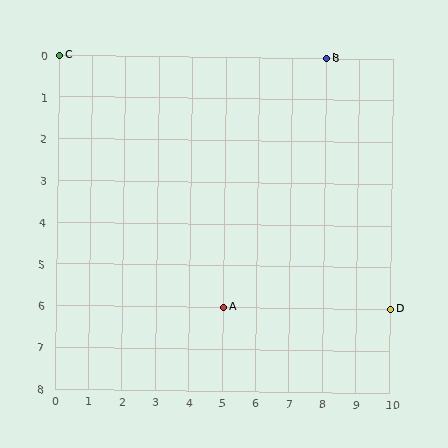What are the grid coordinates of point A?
Point A is at grid coordinates (5, 6).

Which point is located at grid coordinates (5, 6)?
Point A is at (5, 6).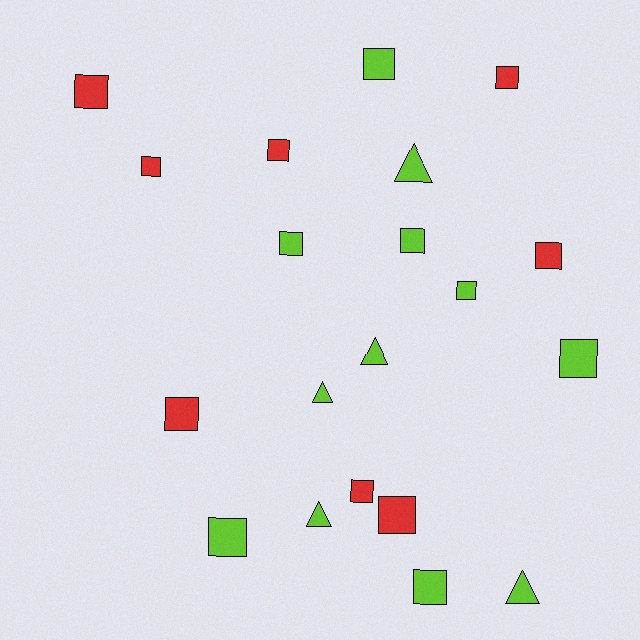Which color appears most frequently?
Lime, with 12 objects.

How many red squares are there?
There are 8 red squares.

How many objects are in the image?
There are 20 objects.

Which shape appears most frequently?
Square, with 15 objects.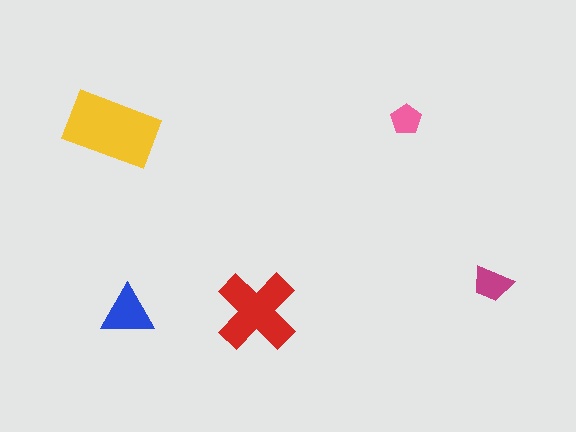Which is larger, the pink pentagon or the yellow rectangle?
The yellow rectangle.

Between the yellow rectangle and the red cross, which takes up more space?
The yellow rectangle.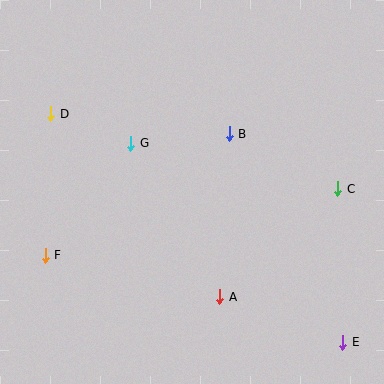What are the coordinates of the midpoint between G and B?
The midpoint between G and B is at (180, 138).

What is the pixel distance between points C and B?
The distance between C and B is 122 pixels.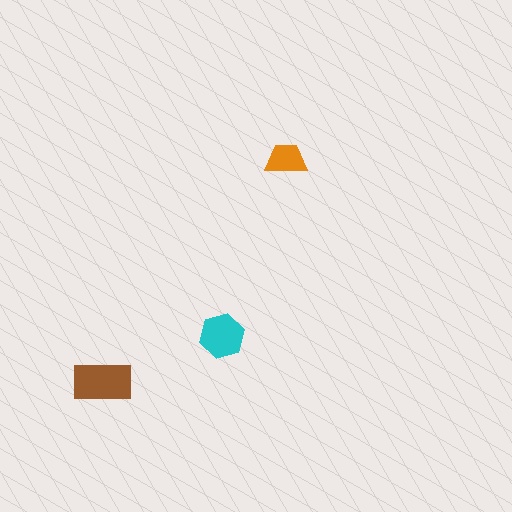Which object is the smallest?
The orange trapezoid.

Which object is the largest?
The brown rectangle.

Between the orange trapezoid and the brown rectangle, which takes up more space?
The brown rectangle.